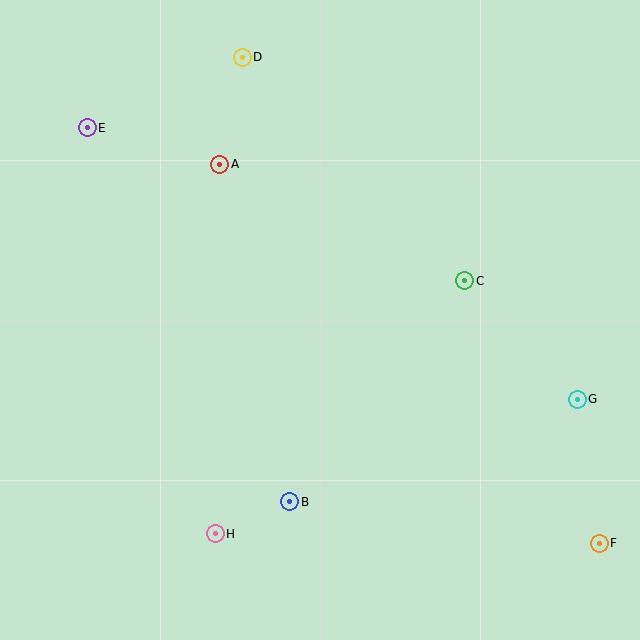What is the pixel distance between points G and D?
The distance between G and D is 479 pixels.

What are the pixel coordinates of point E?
Point E is at (87, 128).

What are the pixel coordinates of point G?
Point G is at (577, 399).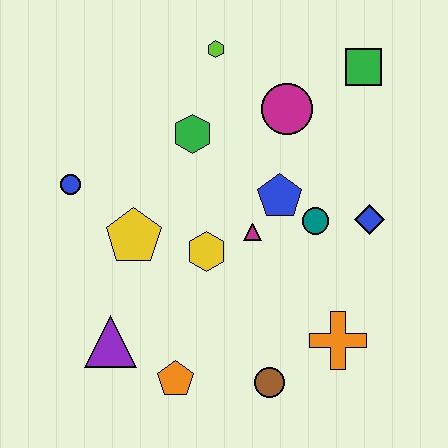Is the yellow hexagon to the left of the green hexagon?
No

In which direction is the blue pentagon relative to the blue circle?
The blue pentagon is to the right of the blue circle.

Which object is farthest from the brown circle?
The lime hexagon is farthest from the brown circle.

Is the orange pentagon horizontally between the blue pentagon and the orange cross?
No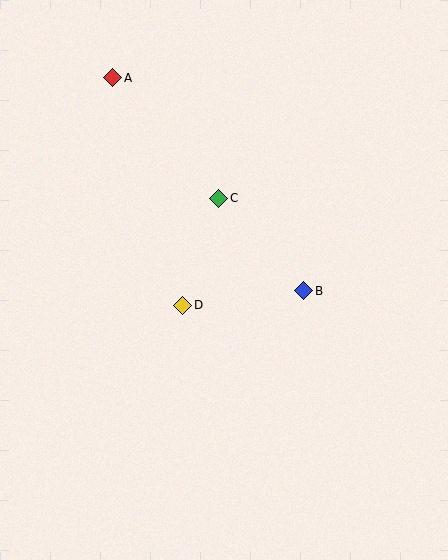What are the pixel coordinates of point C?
Point C is at (219, 198).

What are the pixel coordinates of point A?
Point A is at (113, 78).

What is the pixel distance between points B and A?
The distance between B and A is 286 pixels.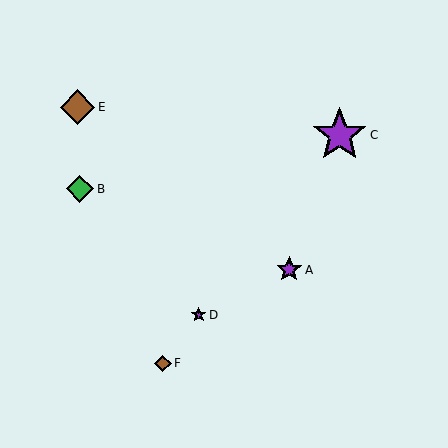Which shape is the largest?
The purple star (labeled C) is the largest.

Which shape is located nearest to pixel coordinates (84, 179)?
The green diamond (labeled B) at (80, 189) is nearest to that location.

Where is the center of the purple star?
The center of the purple star is at (199, 315).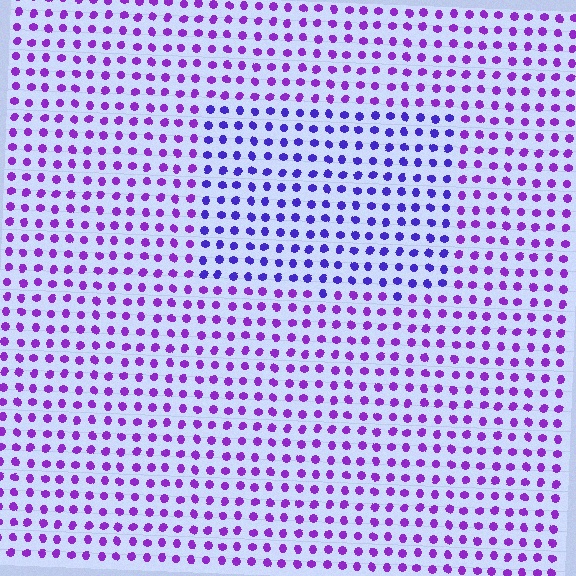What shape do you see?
I see a rectangle.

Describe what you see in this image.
The image is filled with small purple elements in a uniform arrangement. A rectangle-shaped region is visible where the elements are tinted to a slightly different hue, forming a subtle color boundary.